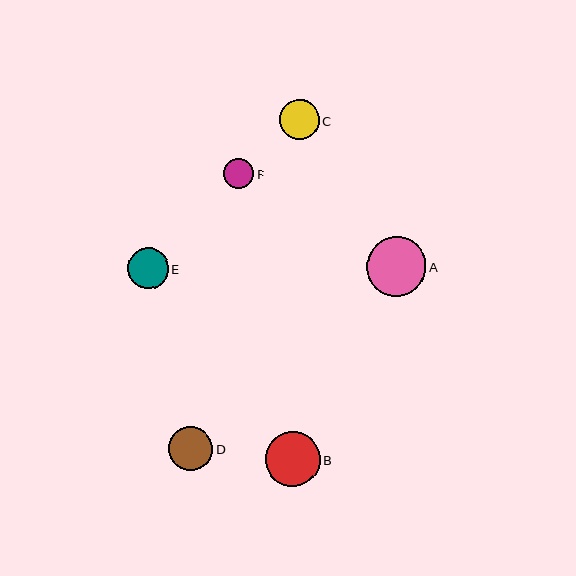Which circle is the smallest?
Circle F is the smallest with a size of approximately 30 pixels.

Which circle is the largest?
Circle A is the largest with a size of approximately 59 pixels.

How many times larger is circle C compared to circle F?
Circle C is approximately 1.3 times the size of circle F.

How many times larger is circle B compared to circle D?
Circle B is approximately 1.2 times the size of circle D.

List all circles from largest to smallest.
From largest to smallest: A, B, D, E, C, F.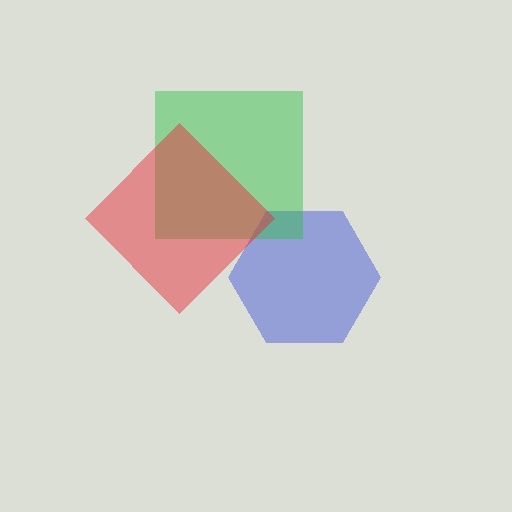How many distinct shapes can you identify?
There are 3 distinct shapes: a blue hexagon, a green square, a red diamond.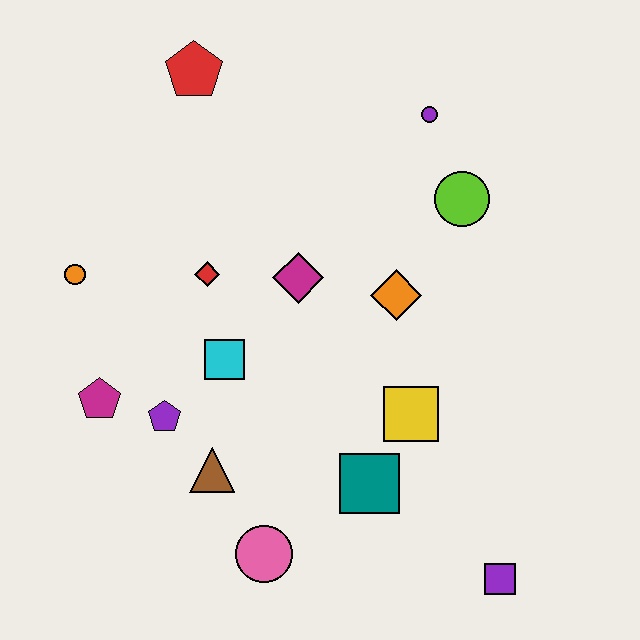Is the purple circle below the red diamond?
No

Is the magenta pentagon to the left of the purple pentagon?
Yes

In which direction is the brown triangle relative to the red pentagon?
The brown triangle is below the red pentagon.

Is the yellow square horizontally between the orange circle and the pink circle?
No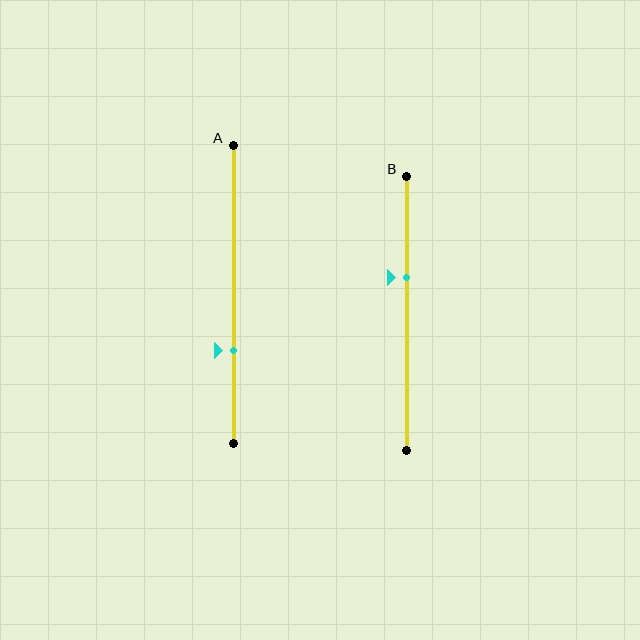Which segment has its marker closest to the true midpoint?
Segment B has its marker closest to the true midpoint.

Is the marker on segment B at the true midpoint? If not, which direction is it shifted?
No, the marker on segment B is shifted upward by about 13% of the segment length.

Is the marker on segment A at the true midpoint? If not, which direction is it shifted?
No, the marker on segment A is shifted downward by about 19% of the segment length.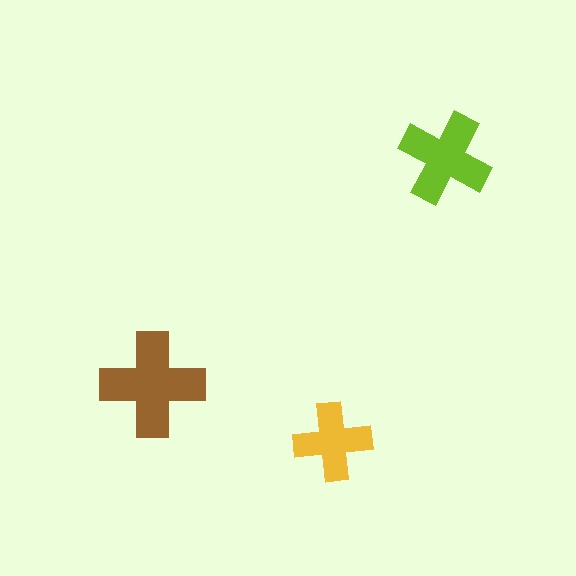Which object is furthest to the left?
The brown cross is leftmost.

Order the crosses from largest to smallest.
the brown one, the lime one, the yellow one.